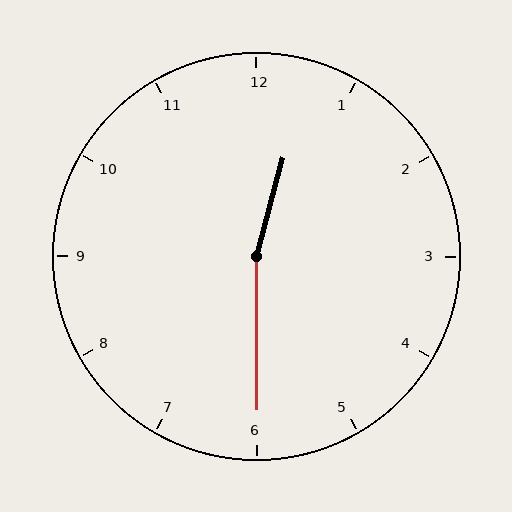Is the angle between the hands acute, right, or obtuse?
It is obtuse.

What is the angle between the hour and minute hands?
Approximately 165 degrees.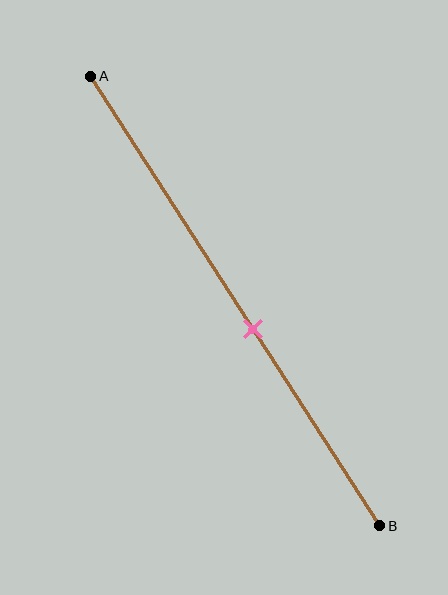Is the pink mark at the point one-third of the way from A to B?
No, the mark is at about 55% from A, not at the 33% one-third point.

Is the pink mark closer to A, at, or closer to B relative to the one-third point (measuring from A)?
The pink mark is closer to point B than the one-third point of segment AB.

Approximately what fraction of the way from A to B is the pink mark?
The pink mark is approximately 55% of the way from A to B.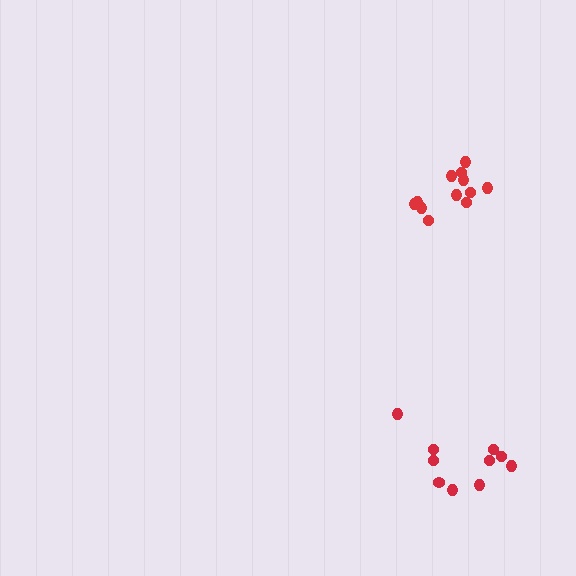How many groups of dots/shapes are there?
There are 2 groups.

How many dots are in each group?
Group 1: 10 dots, Group 2: 12 dots (22 total).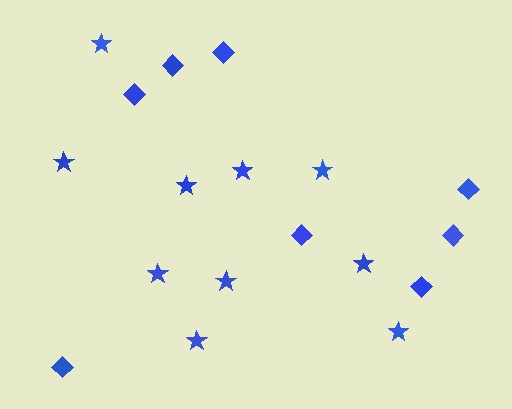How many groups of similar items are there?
There are 2 groups: one group of stars (10) and one group of diamonds (8).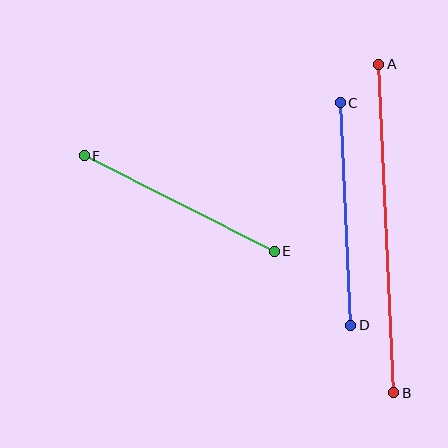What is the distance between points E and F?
The distance is approximately 213 pixels.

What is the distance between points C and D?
The distance is approximately 223 pixels.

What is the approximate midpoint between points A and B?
The midpoint is at approximately (386, 228) pixels.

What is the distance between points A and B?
The distance is approximately 329 pixels.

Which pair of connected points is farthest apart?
Points A and B are farthest apart.